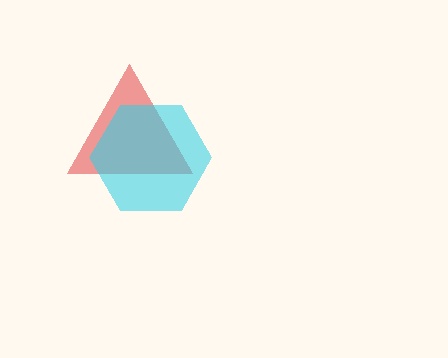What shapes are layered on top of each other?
The layered shapes are: a red triangle, a cyan hexagon.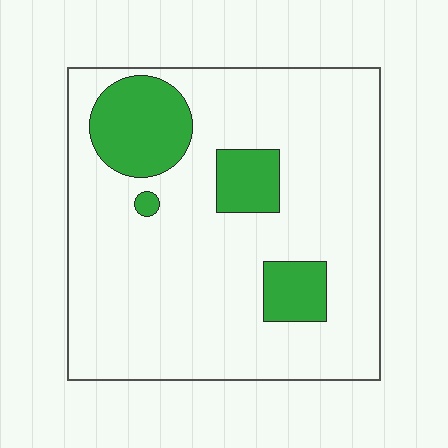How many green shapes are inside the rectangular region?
4.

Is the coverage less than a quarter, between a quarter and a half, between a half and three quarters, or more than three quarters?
Less than a quarter.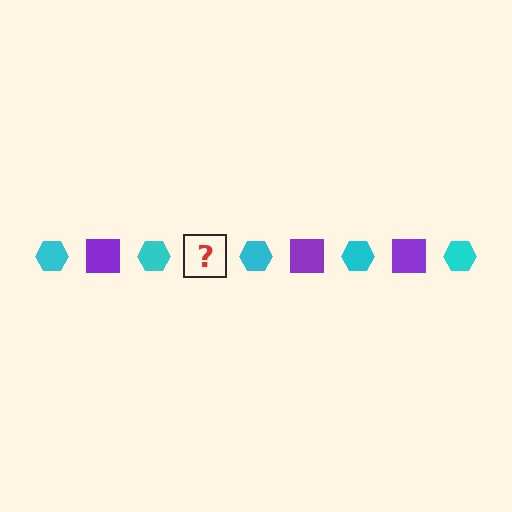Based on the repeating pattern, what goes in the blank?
The blank should be a purple square.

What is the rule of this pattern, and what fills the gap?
The rule is that the pattern alternates between cyan hexagon and purple square. The gap should be filled with a purple square.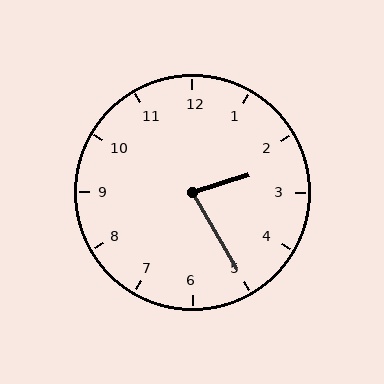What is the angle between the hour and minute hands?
Approximately 78 degrees.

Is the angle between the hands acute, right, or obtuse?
It is acute.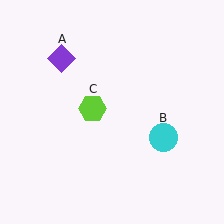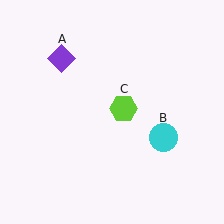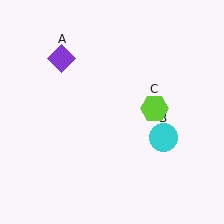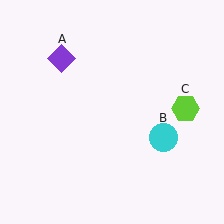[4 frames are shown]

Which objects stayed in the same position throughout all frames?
Purple diamond (object A) and cyan circle (object B) remained stationary.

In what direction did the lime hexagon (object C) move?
The lime hexagon (object C) moved right.